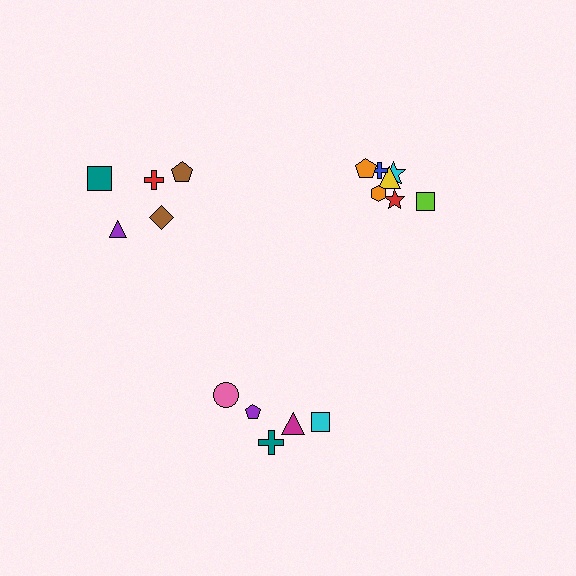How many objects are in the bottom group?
There are 5 objects.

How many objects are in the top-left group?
There are 5 objects.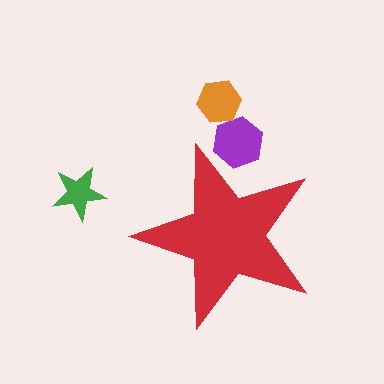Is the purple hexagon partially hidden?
Yes, the purple hexagon is partially hidden behind the red star.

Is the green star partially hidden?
No, the green star is fully visible.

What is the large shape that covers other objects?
A red star.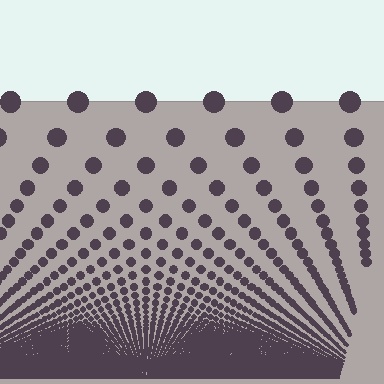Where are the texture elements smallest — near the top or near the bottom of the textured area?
Near the bottom.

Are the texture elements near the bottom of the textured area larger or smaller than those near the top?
Smaller. The gradient is inverted — elements near the bottom are smaller and denser.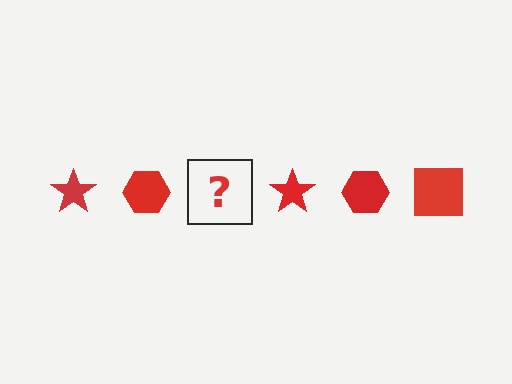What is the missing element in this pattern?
The missing element is a red square.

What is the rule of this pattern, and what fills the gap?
The rule is that the pattern cycles through star, hexagon, square shapes in red. The gap should be filled with a red square.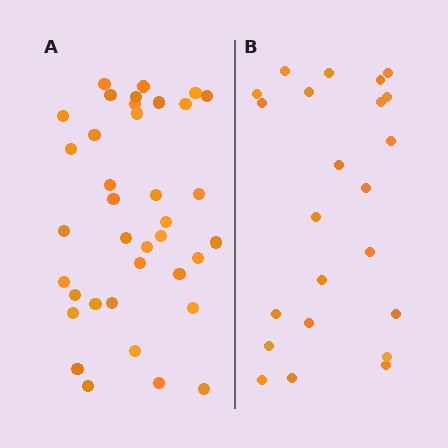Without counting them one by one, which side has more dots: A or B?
Region A (the left region) has more dots.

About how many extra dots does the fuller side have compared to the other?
Region A has approximately 15 more dots than region B.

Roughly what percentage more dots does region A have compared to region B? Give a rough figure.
About 60% more.